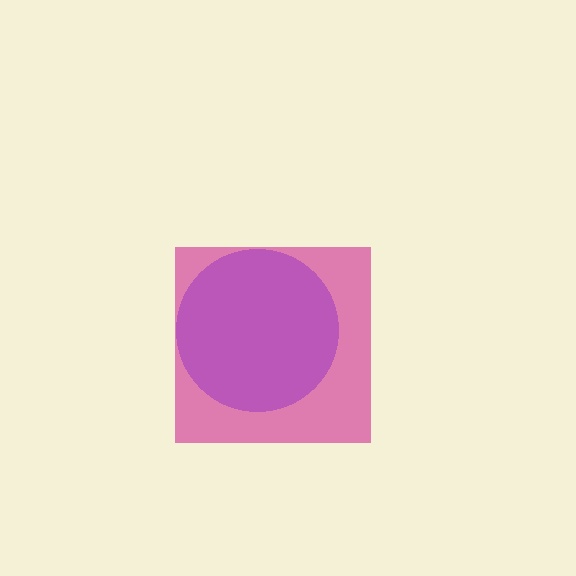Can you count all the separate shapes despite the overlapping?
Yes, there are 2 separate shapes.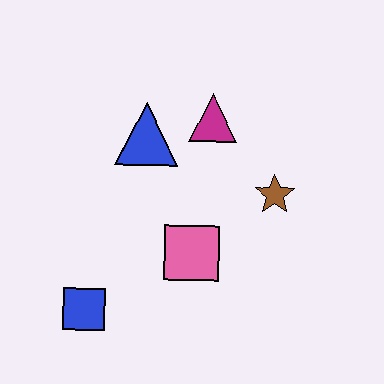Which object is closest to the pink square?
The brown star is closest to the pink square.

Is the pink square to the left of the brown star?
Yes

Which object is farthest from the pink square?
The magenta triangle is farthest from the pink square.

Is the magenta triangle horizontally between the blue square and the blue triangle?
No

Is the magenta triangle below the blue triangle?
No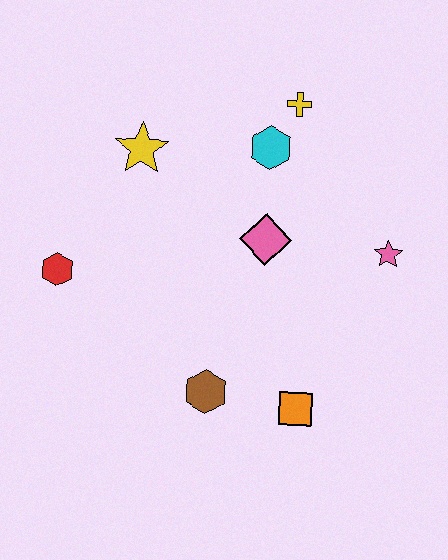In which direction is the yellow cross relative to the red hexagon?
The yellow cross is to the right of the red hexagon.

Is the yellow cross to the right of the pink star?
No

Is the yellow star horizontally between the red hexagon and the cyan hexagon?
Yes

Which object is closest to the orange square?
The brown hexagon is closest to the orange square.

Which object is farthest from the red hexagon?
The pink star is farthest from the red hexagon.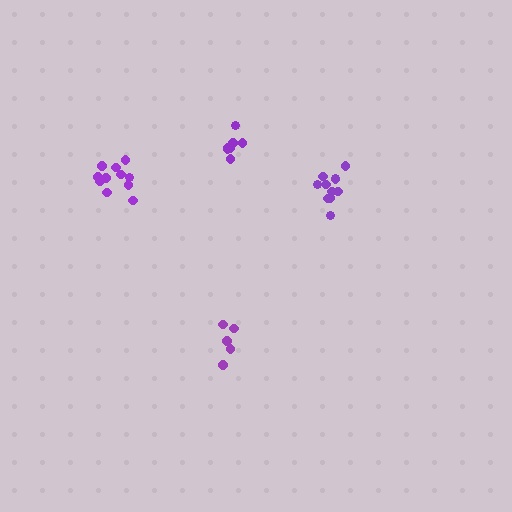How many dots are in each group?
Group 1: 11 dots, Group 2: 11 dots, Group 3: 8 dots, Group 4: 5 dots (35 total).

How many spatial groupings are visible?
There are 4 spatial groupings.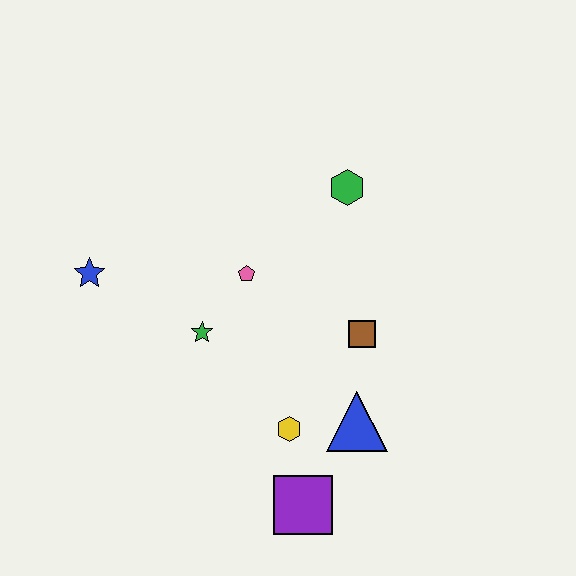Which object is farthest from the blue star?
The purple square is farthest from the blue star.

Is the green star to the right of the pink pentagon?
No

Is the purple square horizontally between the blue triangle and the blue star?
Yes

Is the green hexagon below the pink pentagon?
No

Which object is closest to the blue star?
The green star is closest to the blue star.